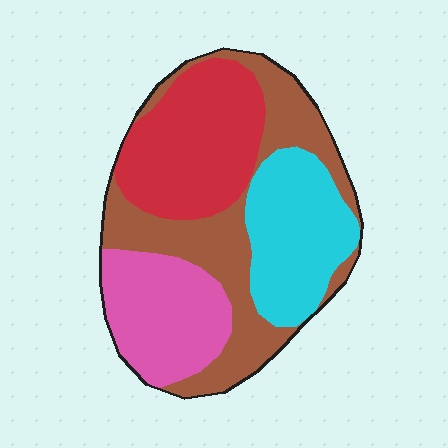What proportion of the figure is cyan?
Cyan covers 22% of the figure.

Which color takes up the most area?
Brown, at roughly 30%.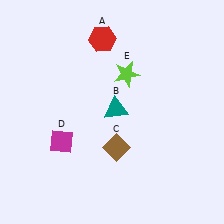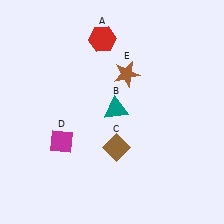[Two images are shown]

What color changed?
The star (E) changed from lime in Image 1 to brown in Image 2.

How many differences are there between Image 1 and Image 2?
There is 1 difference between the two images.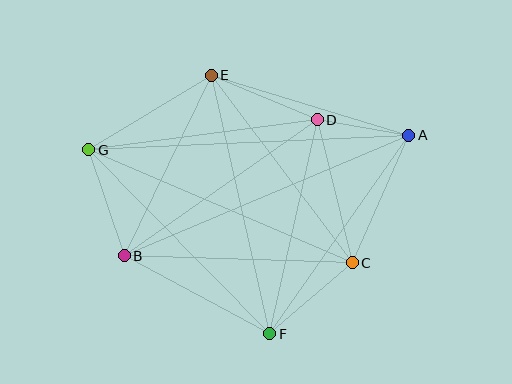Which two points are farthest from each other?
Points A and G are farthest from each other.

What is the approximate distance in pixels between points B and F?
The distance between B and F is approximately 165 pixels.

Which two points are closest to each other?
Points A and D are closest to each other.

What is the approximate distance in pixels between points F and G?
The distance between F and G is approximately 258 pixels.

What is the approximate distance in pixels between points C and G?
The distance between C and G is approximately 287 pixels.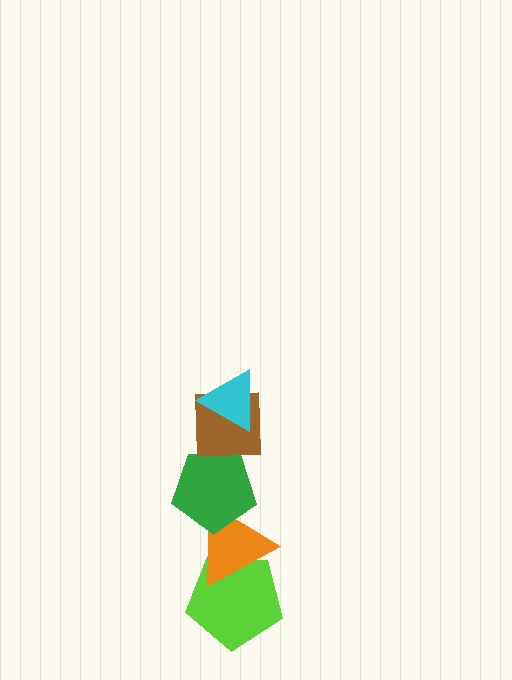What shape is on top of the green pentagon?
The brown square is on top of the green pentagon.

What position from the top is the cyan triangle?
The cyan triangle is 1st from the top.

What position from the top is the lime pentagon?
The lime pentagon is 5th from the top.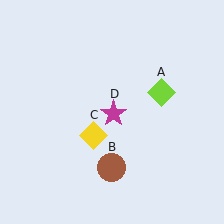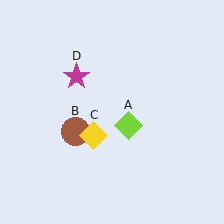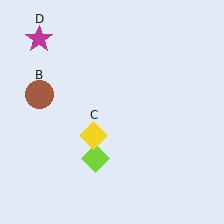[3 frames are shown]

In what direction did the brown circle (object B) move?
The brown circle (object B) moved up and to the left.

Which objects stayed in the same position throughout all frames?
Yellow diamond (object C) remained stationary.